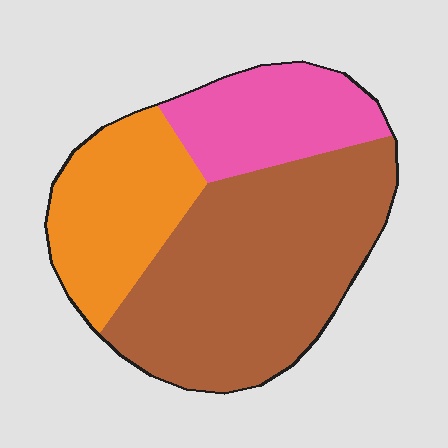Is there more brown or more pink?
Brown.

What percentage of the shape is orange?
Orange takes up about one quarter (1/4) of the shape.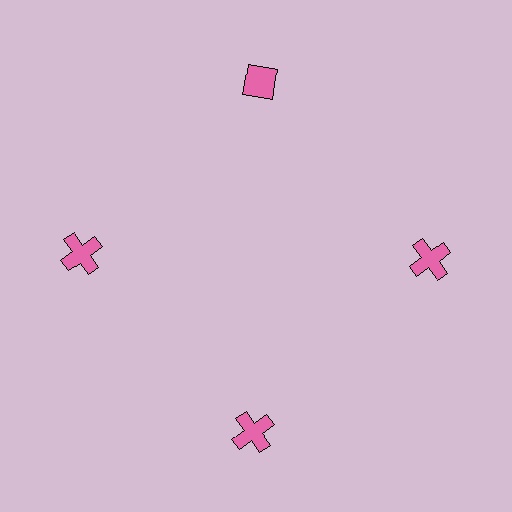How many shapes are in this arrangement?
There are 4 shapes arranged in a ring pattern.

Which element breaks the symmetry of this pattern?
The pink diamond at roughly the 12 o'clock position breaks the symmetry. All other shapes are pink crosses.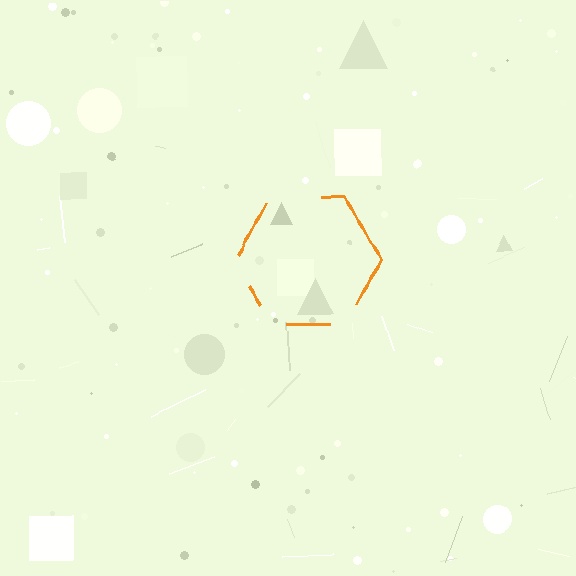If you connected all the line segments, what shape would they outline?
They would outline a hexagon.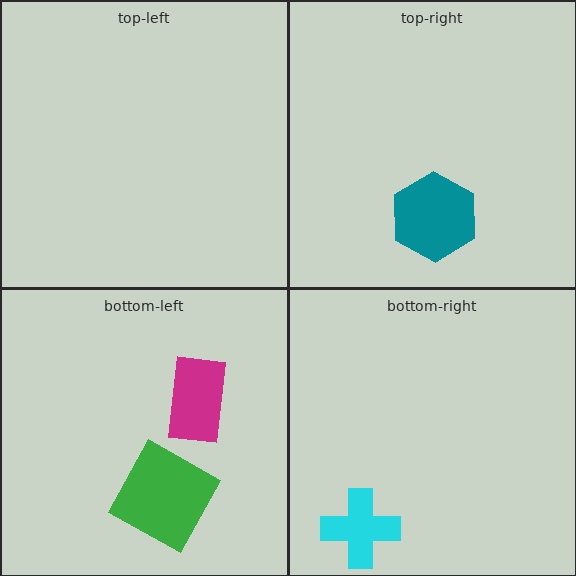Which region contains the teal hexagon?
The top-right region.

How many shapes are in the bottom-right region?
1.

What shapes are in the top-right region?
The teal hexagon.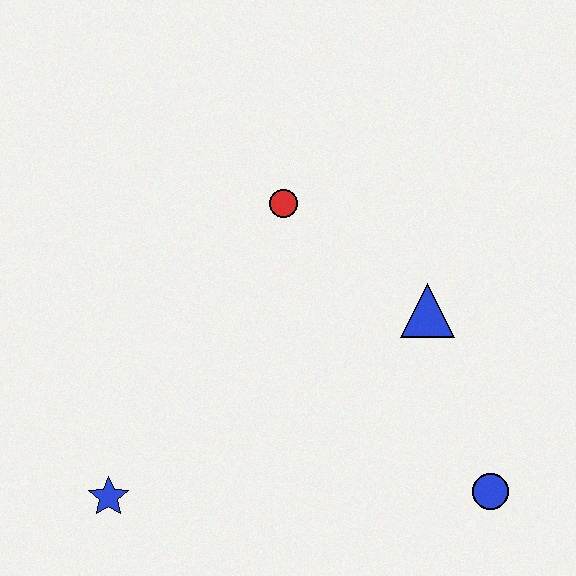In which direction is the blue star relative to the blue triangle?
The blue star is to the left of the blue triangle.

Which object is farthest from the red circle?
The blue circle is farthest from the red circle.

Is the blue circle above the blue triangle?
No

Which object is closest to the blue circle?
The blue triangle is closest to the blue circle.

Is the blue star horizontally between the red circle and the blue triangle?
No